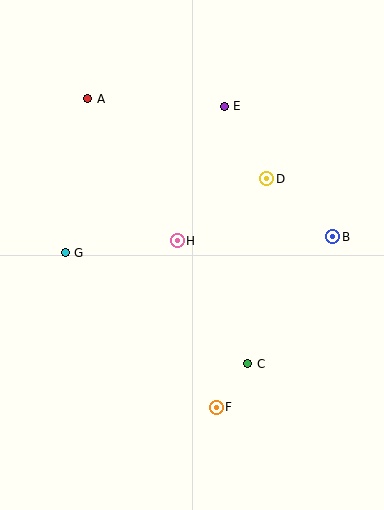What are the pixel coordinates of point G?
Point G is at (65, 253).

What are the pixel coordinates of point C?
Point C is at (248, 364).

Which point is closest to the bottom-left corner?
Point F is closest to the bottom-left corner.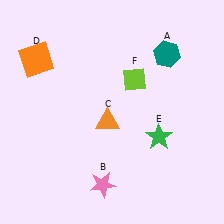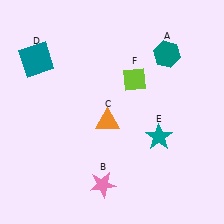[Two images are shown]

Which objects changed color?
D changed from orange to teal. E changed from green to teal.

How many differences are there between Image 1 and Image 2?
There are 2 differences between the two images.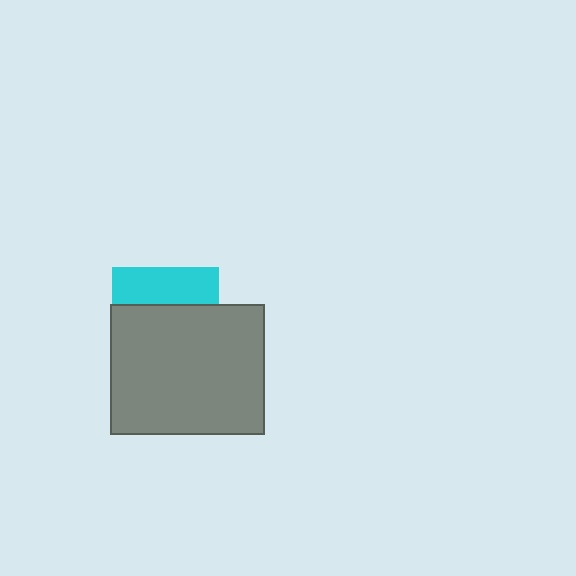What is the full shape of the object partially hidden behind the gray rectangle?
The partially hidden object is a cyan square.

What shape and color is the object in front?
The object in front is a gray rectangle.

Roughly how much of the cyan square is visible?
A small part of it is visible (roughly 34%).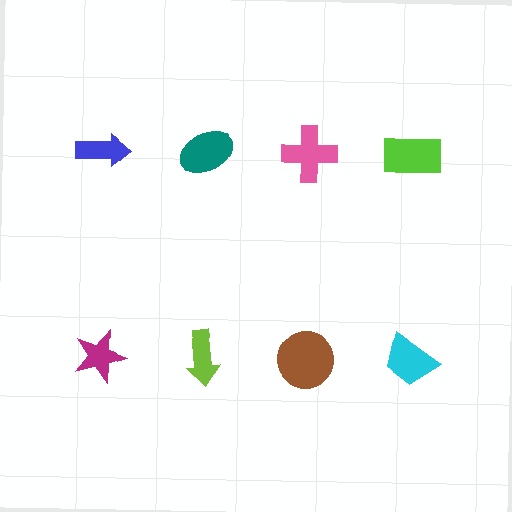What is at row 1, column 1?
A blue arrow.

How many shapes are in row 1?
4 shapes.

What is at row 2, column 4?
A cyan trapezoid.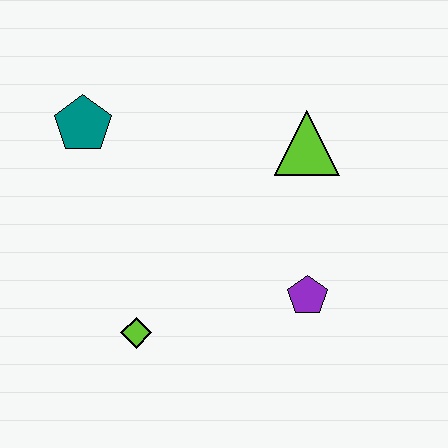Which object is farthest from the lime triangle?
The lime diamond is farthest from the lime triangle.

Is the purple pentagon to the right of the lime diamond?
Yes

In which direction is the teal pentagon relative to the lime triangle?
The teal pentagon is to the left of the lime triangle.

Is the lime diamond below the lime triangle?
Yes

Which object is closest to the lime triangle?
The purple pentagon is closest to the lime triangle.